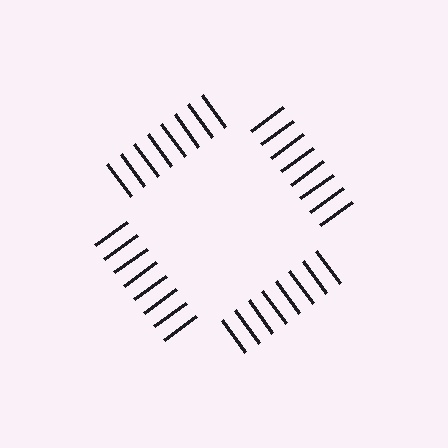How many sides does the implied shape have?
4 sides — the line-ends trace a square.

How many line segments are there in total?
32 — 8 along each of the 4 edges.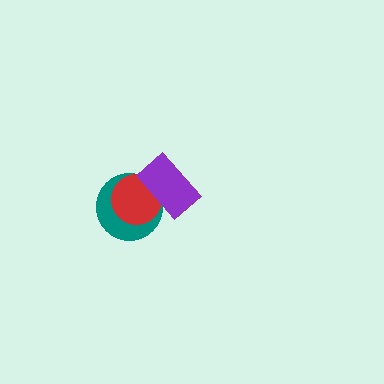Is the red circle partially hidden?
Yes, it is partially covered by another shape.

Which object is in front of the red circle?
The purple rectangle is in front of the red circle.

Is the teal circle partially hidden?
Yes, it is partially covered by another shape.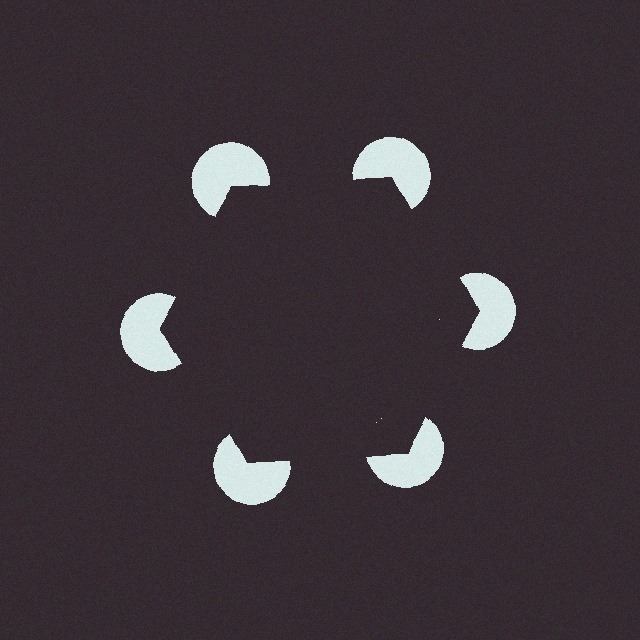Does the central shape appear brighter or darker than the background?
It typically appears slightly darker than the background, even though no actual brightness change is drawn.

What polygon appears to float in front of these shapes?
An illusory hexagon — its edges are inferred from the aligned wedge cuts in the pac-man discs, not physically drawn.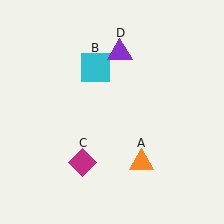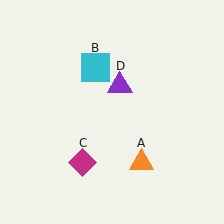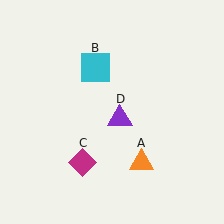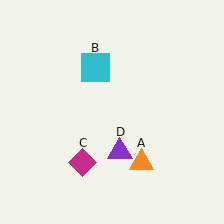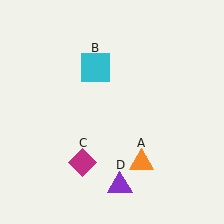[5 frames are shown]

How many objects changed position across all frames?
1 object changed position: purple triangle (object D).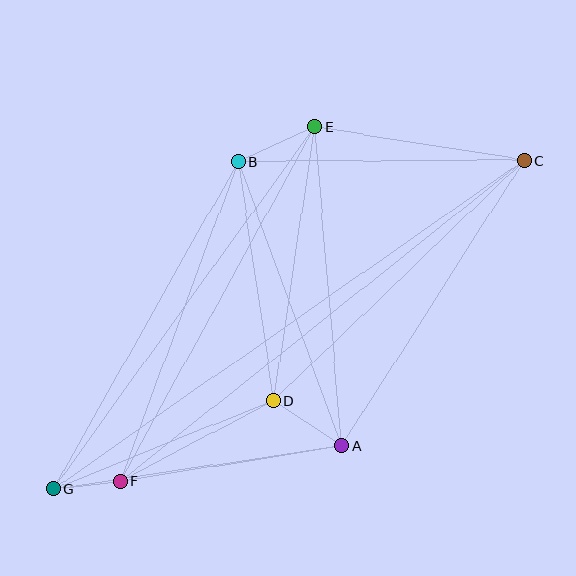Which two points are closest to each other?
Points F and G are closest to each other.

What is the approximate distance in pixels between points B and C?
The distance between B and C is approximately 286 pixels.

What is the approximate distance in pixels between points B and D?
The distance between B and D is approximately 242 pixels.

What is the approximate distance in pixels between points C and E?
The distance between C and E is approximately 212 pixels.